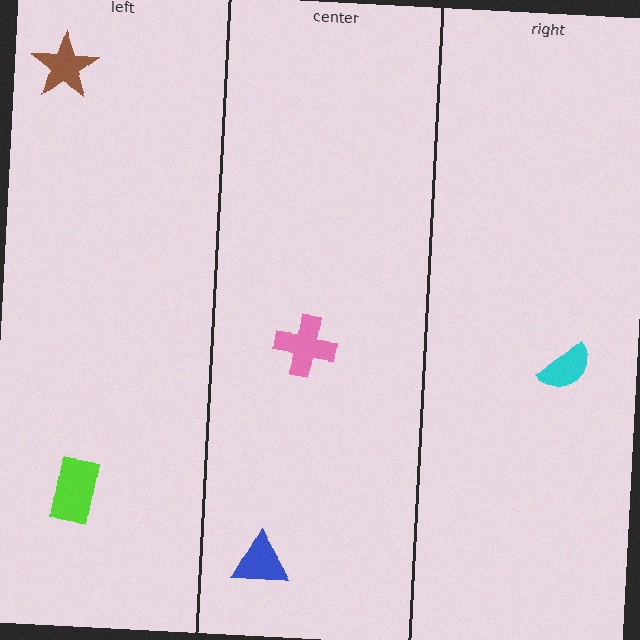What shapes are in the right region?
The cyan semicircle.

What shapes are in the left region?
The lime rectangle, the brown star.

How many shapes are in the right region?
1.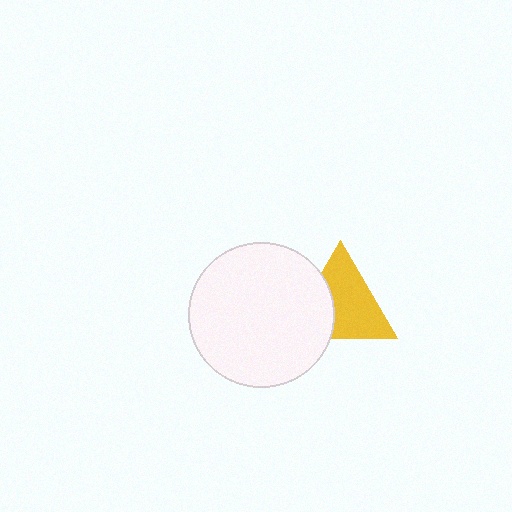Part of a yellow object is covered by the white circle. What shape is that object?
It is a triangle.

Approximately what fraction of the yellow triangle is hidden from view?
Roughly 35% of the yellow triangle is hidden behind the white circle.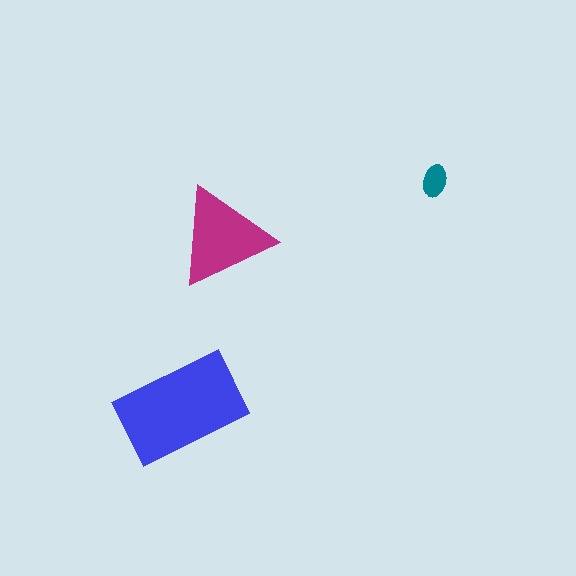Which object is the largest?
The blue rectangle.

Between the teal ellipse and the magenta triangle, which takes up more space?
The magenta triangle.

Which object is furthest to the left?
The blue rectangle is leftmost.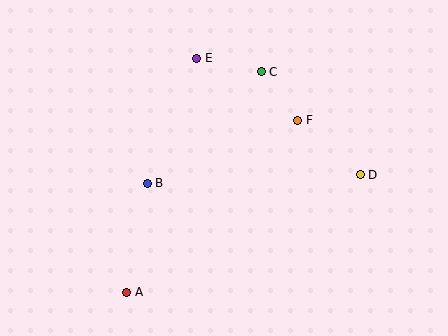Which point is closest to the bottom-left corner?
Point A is closest to the bottom-left corner.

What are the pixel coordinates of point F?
Point F is at (298, 120).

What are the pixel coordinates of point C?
Point C is at (261, 72).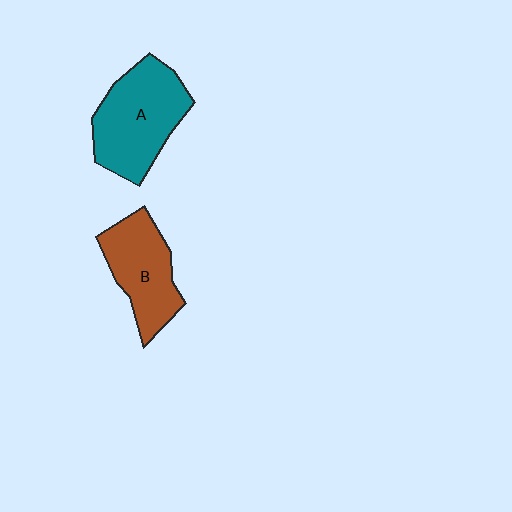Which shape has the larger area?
Shape A (teal).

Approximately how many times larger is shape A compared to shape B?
Approximately 1.3 times.